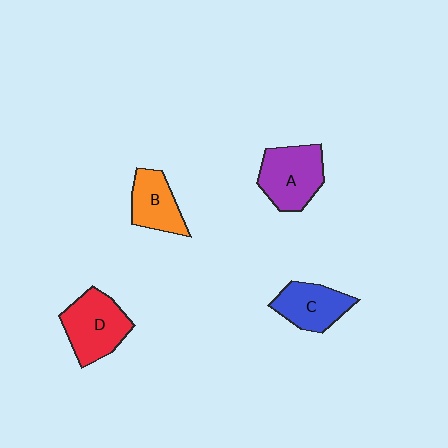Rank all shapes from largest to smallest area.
From largest to smallest: D (red), A (purple), C (blue), B (orange).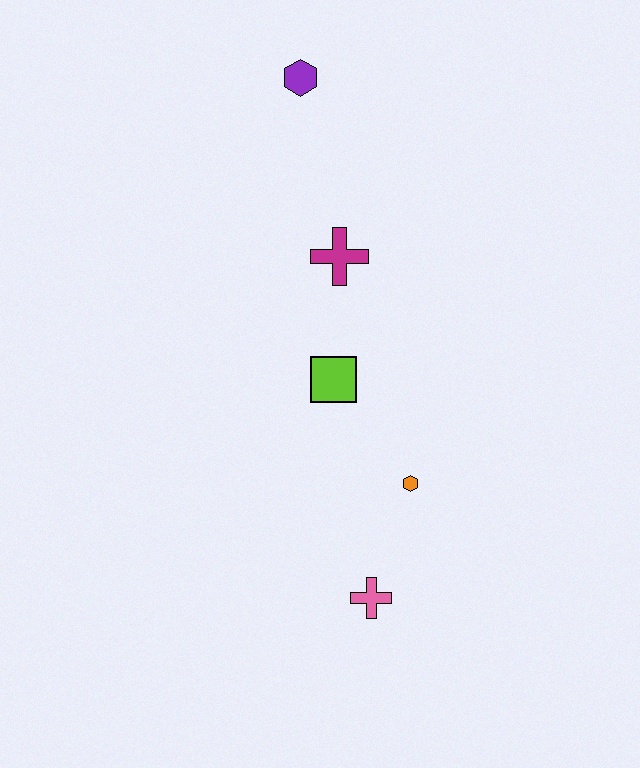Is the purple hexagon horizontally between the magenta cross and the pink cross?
No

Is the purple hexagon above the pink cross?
Yes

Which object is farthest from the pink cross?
The purple hexagon is farthest from the pink cross.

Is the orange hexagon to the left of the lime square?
No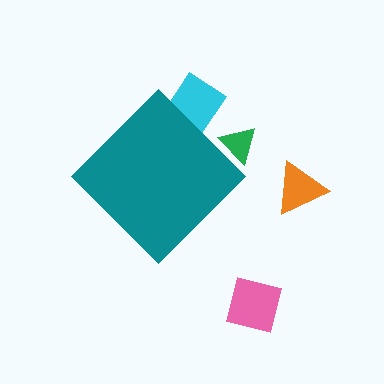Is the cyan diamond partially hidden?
Yes, the cyan diamond is partially hidden behind the teal diamond.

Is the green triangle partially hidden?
Yes, the green triangle is partially hidden behind the teal diamond.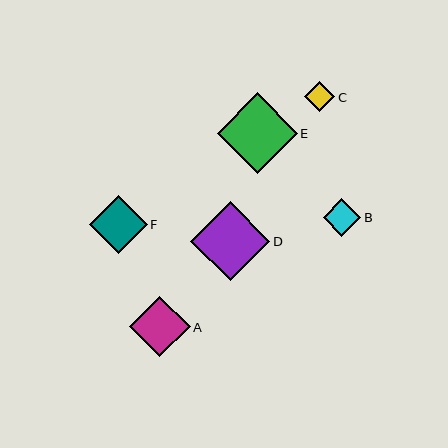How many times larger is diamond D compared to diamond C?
Diamond D is approximately 2.7 times the size of diamond C.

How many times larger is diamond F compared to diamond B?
Diamond F is approximately 1.5 times the size of diamond B.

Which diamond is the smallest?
Diamond C is the smallest with a size of approximately 30 pixels.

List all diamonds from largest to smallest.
From largest to smallest: E, D, A, F, B, C.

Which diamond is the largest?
Diamond E is the largest with a size of approximately 80 pixels.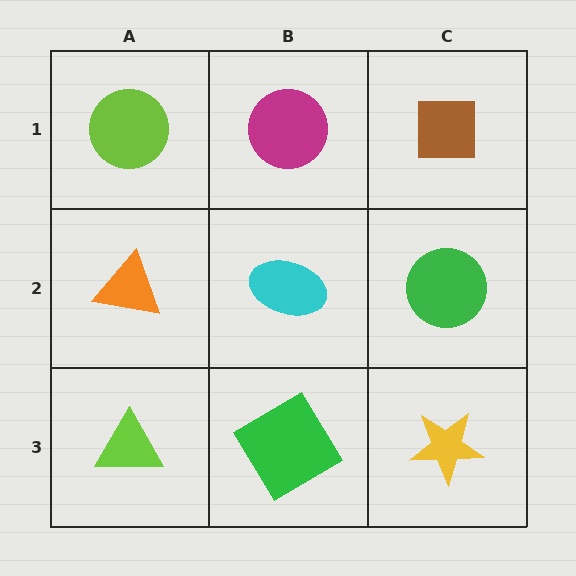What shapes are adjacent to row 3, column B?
A cyan ellipse (row 2, column B), a lime triangle (row 3, column A), a yellow star (row 3, column C).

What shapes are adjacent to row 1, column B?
A cyan ellipse (row 2, column B), a lime circle (row 1, column A), a brown square (row 1, column C).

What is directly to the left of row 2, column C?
A cyan ellipse.